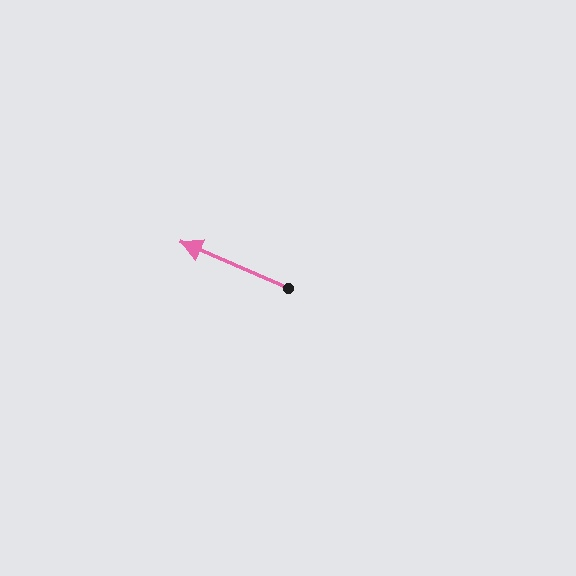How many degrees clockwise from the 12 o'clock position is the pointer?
Approximately 293 degrees.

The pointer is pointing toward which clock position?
Roughly 10 o'clock.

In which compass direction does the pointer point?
Northwest.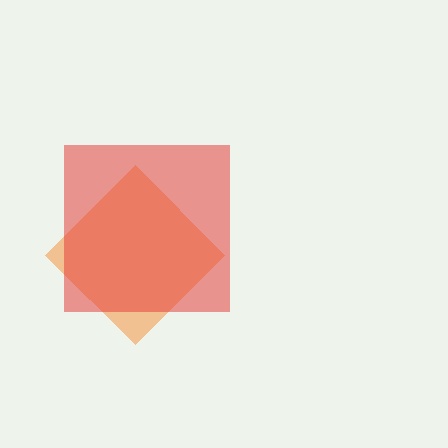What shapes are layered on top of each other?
The layered shapes are: an orange diamond, a red square.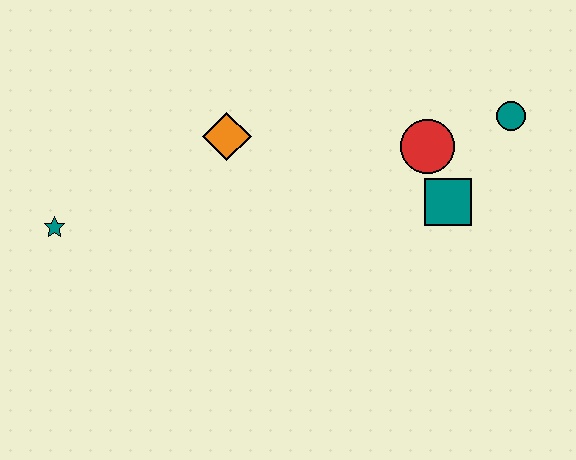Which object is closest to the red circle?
The teal square is closest to the red circle.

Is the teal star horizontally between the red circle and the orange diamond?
No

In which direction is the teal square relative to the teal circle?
The teal square is below the teal circle.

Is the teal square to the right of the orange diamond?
Yes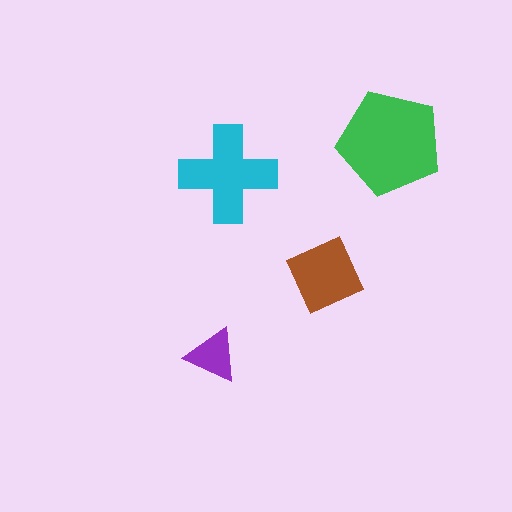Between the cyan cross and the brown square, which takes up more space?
The cyan cross.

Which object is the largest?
The green pentagon.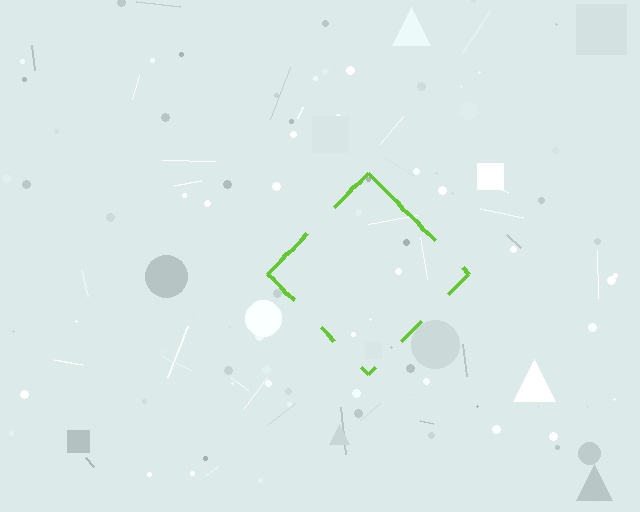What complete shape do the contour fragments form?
The contour fragments form a diamond.